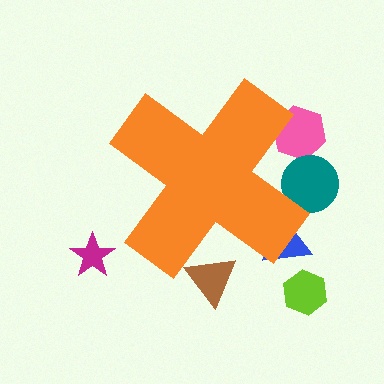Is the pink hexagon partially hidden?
Yes, the pink hexagon is partially hidden behind the orange cross.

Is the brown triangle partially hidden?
Yes, the brown triangle is partially hidden behind the orange cross.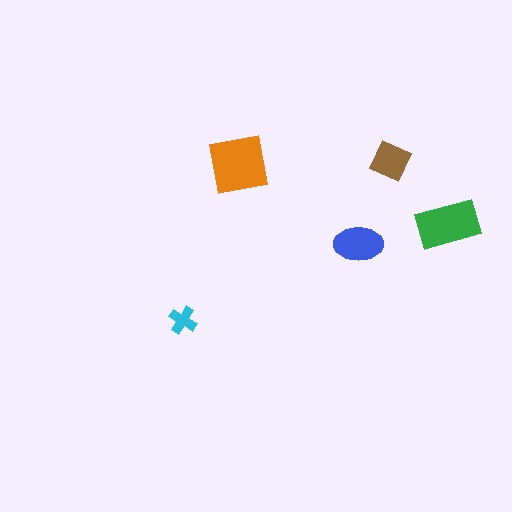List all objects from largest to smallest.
The orange square, the green rectangle, the blue ellipse, the brown square, the cyan cross.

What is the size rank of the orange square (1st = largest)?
1st.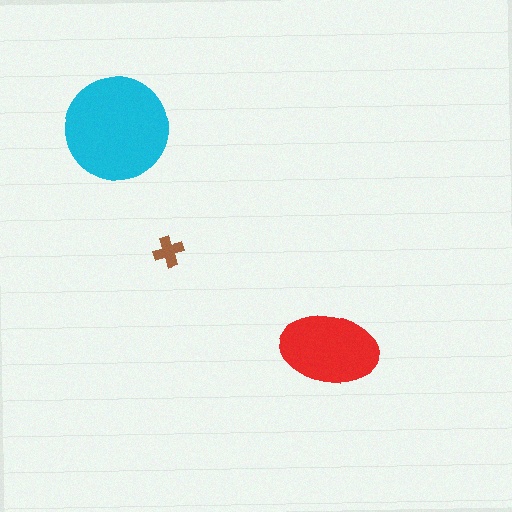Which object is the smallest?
The brown cross.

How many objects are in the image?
There are 3 objects in the image.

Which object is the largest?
The cyan circle.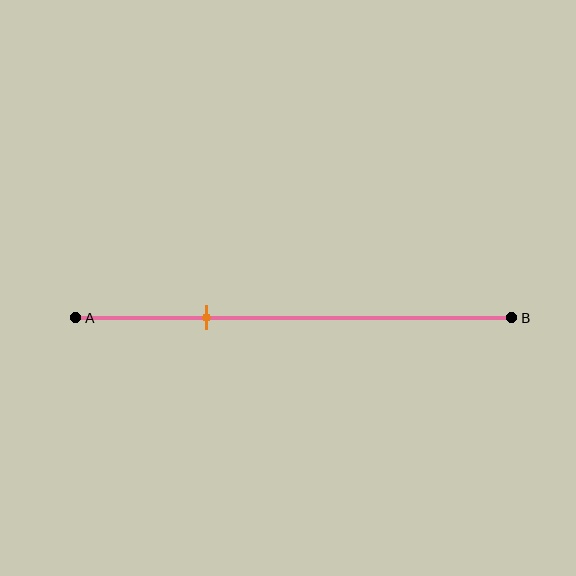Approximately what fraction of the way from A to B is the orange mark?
The orange mark is approximately 30% of the way from A to B.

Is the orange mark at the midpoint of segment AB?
No, the mark is at about 30% from A, not at the 50% midpoint.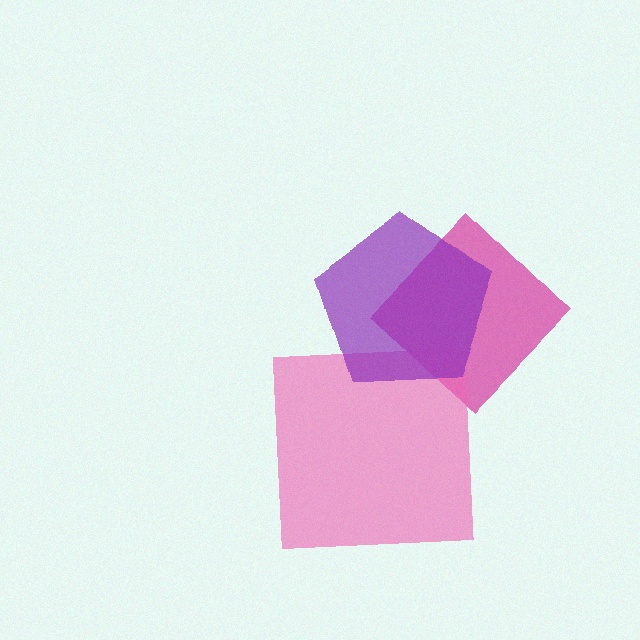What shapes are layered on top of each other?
The layered shapes are: a magenta diamond, a pink square, a purple pentagon.